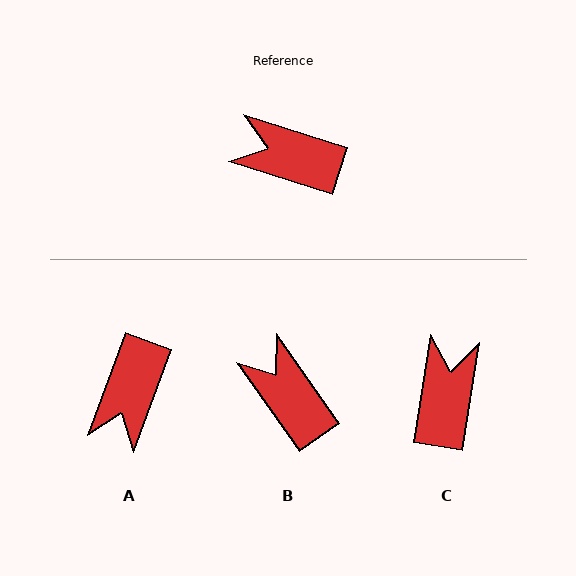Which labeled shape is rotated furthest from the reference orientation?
A, about 87 degrees away.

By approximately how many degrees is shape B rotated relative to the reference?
Approximately 37 degrees clockwise.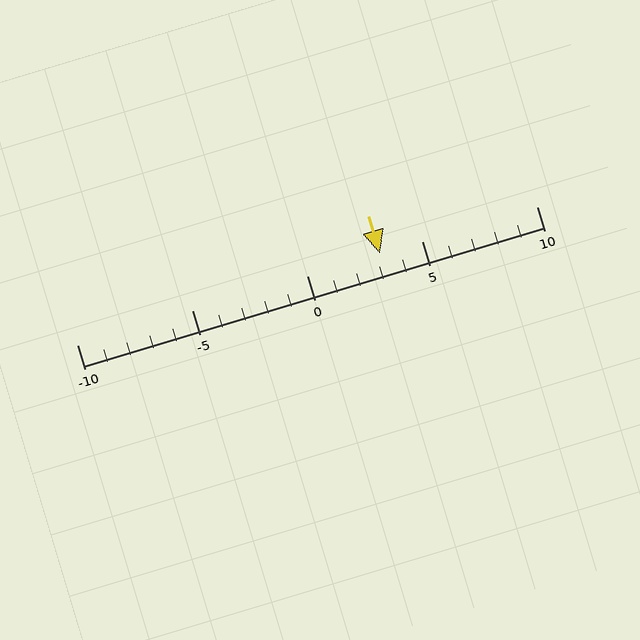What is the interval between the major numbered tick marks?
The major tick marks are spaced 5 units apart.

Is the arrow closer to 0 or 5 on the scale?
The arrow is closer to 5.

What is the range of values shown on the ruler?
The ruler shows values from -10 to 10.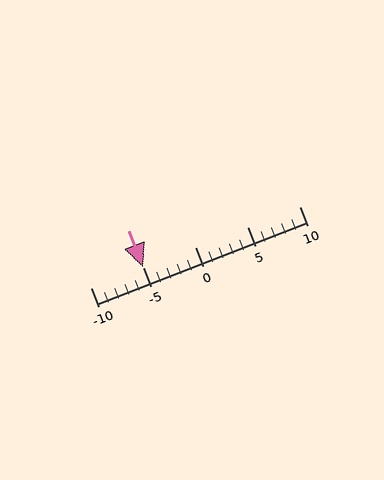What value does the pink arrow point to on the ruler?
The pink arrow points to approximately -5.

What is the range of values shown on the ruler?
The ruler shows values from -10 to 10.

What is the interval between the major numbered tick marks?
The major tick marks are spaced 5 units apart.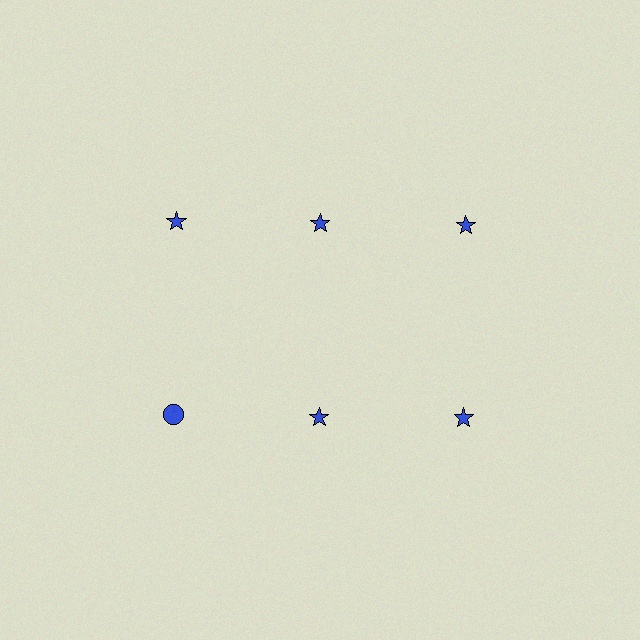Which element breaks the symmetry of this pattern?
The blue circle in the second row, leftmost column breaks the symmetry. All other shapes are blue stars.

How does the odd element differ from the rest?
It has a different shape: circle instead of star.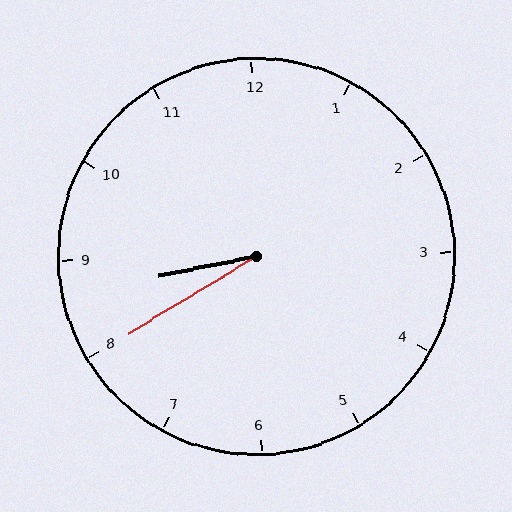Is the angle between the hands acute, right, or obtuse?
It is acute.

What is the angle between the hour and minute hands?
Approximately 20 degrees.